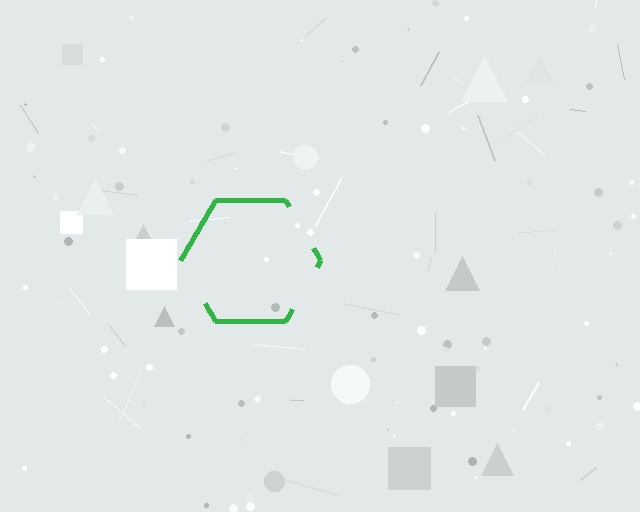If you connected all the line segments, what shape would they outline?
They would outline a hexagon.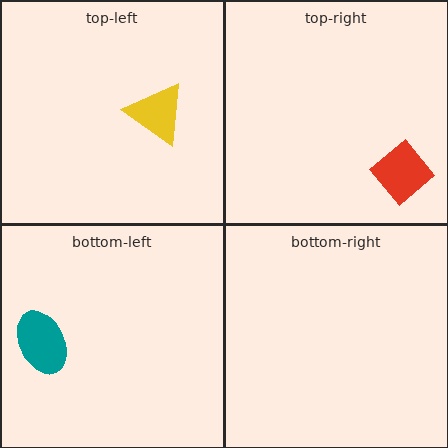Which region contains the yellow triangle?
The top-left region.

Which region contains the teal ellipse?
The bottom-left region.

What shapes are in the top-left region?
The yellow triangle.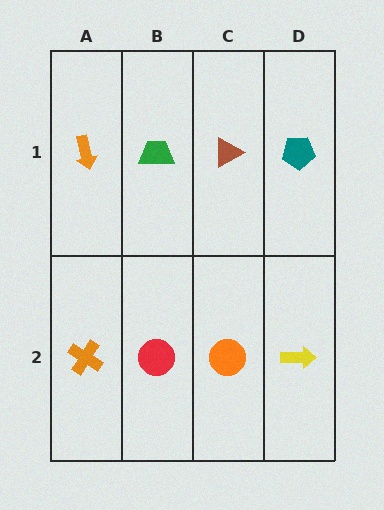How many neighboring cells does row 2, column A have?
2.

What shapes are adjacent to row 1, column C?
An orange circle (row 2, column C), a green trapezoid (row 1, column B), a teal pentagon (row 1, column D).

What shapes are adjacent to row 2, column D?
A teal pentagon (row 1, column D), an orange circle (row 2, column C).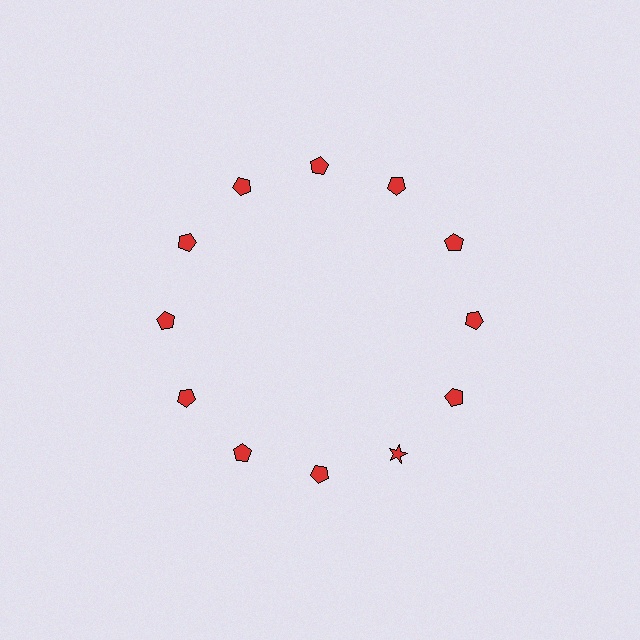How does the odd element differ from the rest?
It has a different shape: star instead of pentagon.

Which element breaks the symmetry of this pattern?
The red star at roughly the 5 o'clock position breaks the symmetry. All other shapes are red pentagons.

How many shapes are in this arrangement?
There are 12 shapes arranged in a ring pattern.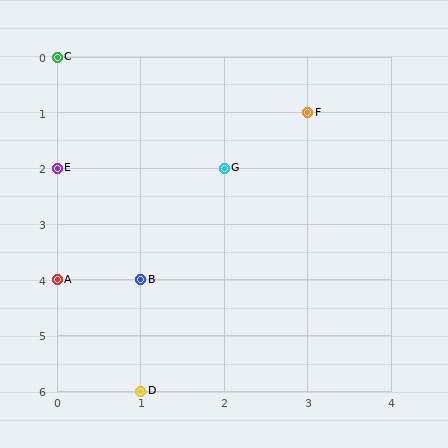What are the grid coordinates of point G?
Point G is at grid coordinates (2, 2).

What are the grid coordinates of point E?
Point E is at grid coordinates (0, 2).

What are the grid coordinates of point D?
Point D is at grid coordinates (1, 6).